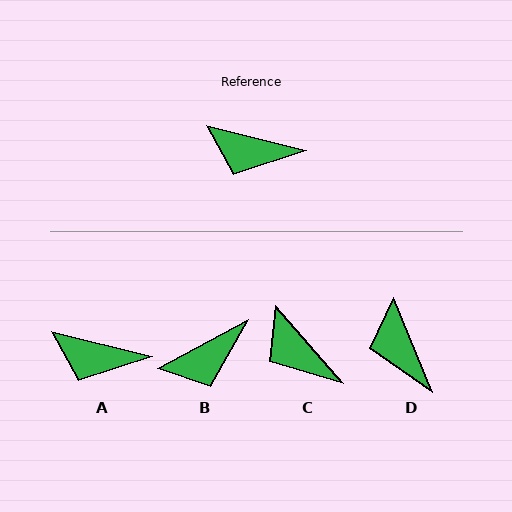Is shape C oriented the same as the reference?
No, it is off by about 35 degrees.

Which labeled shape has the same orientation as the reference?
A.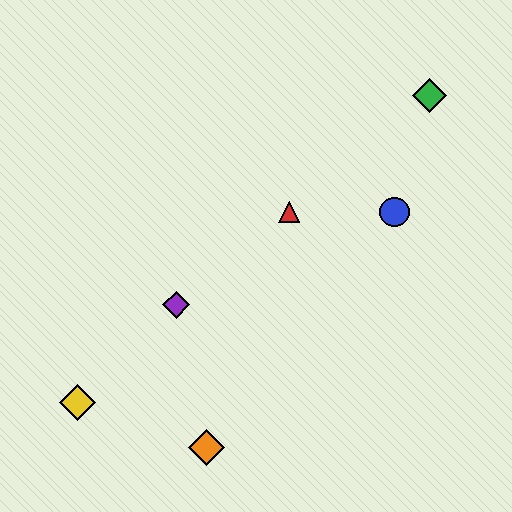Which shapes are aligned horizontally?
The red triangle, the blue circle are aligned horizontally.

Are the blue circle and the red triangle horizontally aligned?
Yes, both are at y≈212.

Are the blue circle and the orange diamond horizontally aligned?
No, the blue circle is at y≈212 and the orange diamond is at y≈448.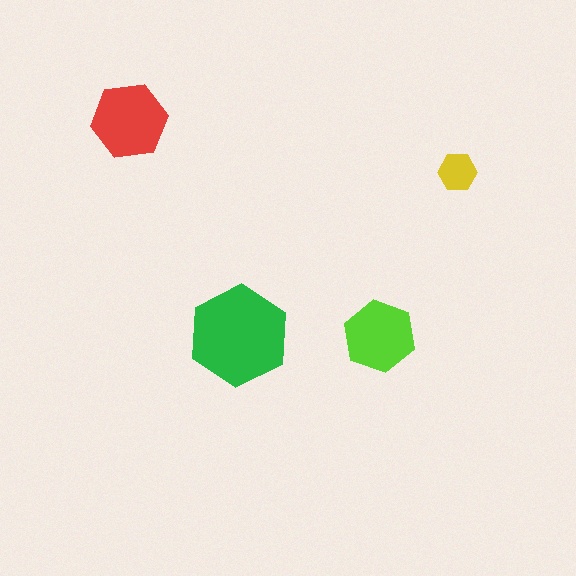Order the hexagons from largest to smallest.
the green one, the red one, the lime one, the yellow one.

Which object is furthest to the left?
The red hexagon is leftmost.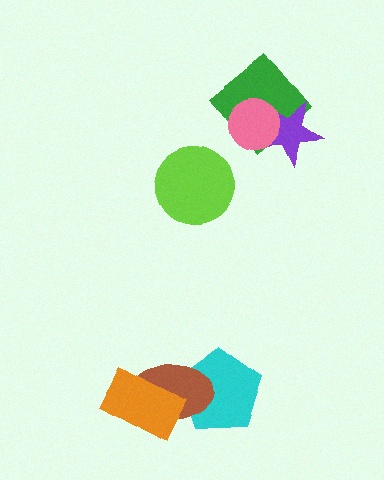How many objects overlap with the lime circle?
0 objects overlap with the lime circle.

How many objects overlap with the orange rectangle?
1 object overlaps with the orange rectangle.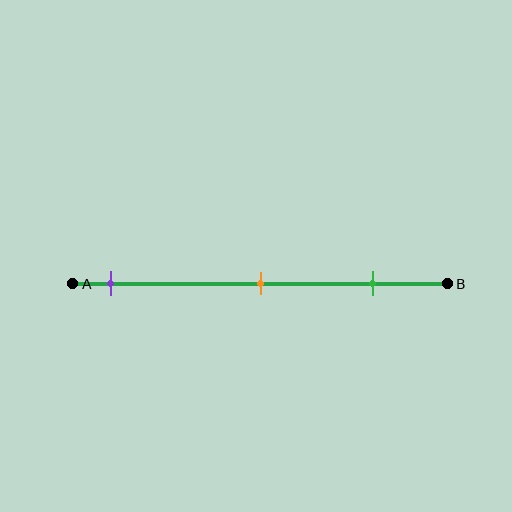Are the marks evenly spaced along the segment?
Yes, the marks are approximately evenly spaced.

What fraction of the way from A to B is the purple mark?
The purple mark is approximately 10% (0.1) of the way from A to B.